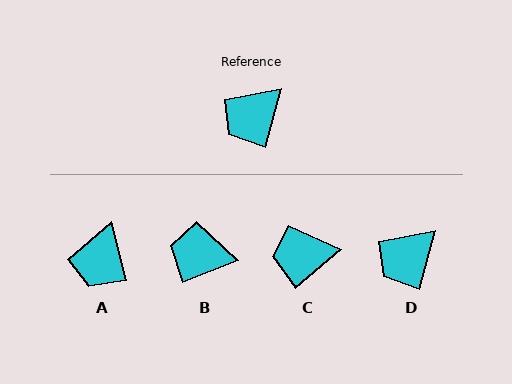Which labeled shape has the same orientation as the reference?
D.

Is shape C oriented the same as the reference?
No, it is off by about 35 degrees.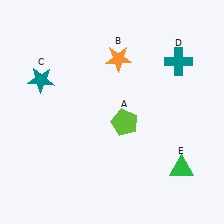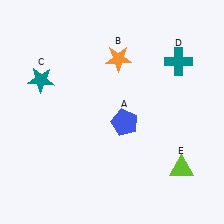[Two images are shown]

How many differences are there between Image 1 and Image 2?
There are 2 differences between the two images.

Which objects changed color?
A changed from lime to blue. E changed from green to lime.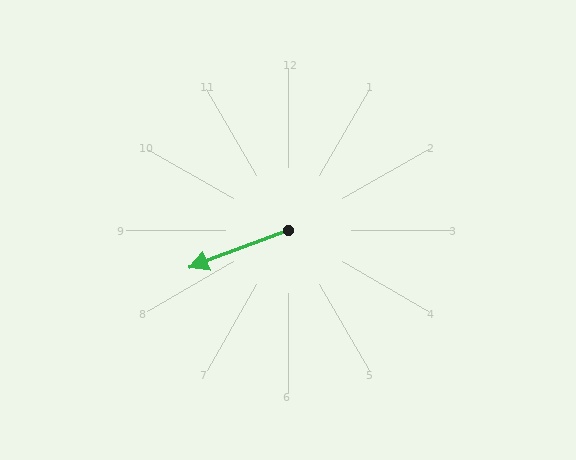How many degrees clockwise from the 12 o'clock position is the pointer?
Approximately 249 degrees.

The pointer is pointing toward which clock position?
Roughly 8 o'clock.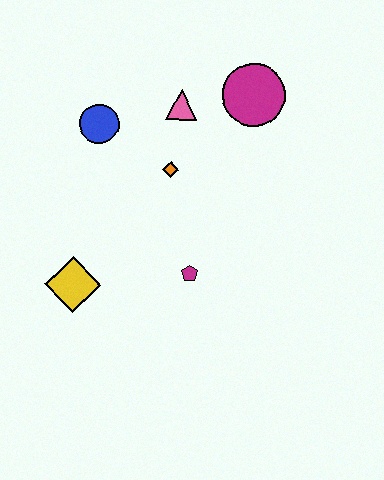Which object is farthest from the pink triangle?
The yellow diamond is farthest from the pink triangle.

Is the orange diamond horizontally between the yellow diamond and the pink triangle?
Yes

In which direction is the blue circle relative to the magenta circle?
The blue circle is to the left of the magenta circle.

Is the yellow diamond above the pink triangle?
No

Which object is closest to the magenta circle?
The pink triangle is closest to the magenta circle.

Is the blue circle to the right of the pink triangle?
No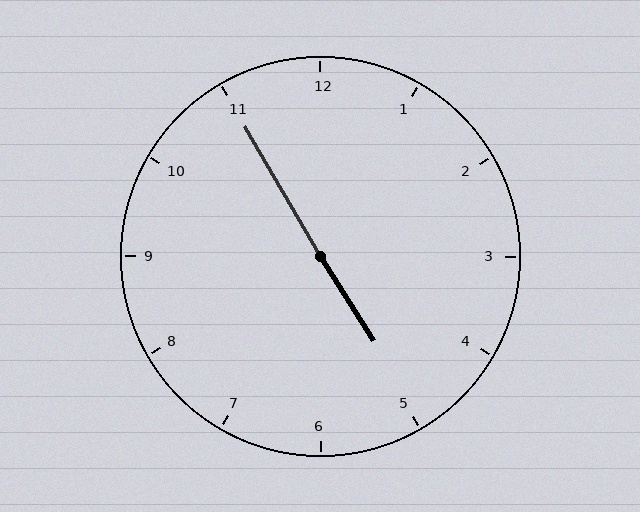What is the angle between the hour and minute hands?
Approximately 178 degrees.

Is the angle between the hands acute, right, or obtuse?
It is obtuse.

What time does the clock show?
4:55.